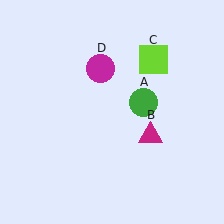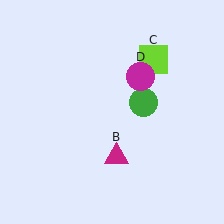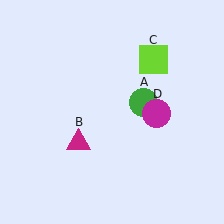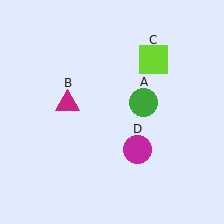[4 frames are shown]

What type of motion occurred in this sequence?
The magenta triangle (object B), magenta circle (object D) rotated clockwise around the center of the scene.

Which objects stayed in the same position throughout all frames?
Green circle (object A) and lime square (object C) remained stationary.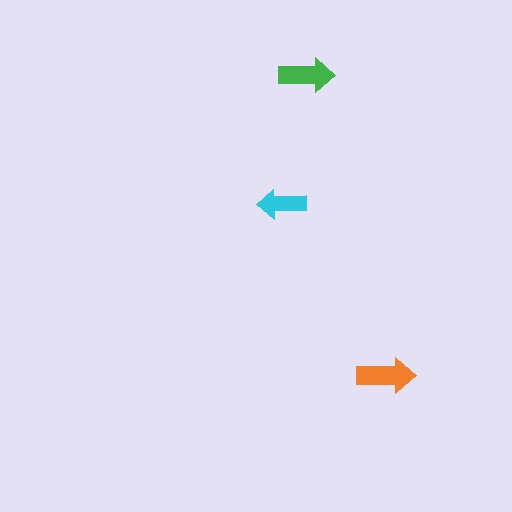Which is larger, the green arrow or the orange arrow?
The orange one.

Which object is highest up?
The green arrow is topmost.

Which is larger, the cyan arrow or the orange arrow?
The orange one.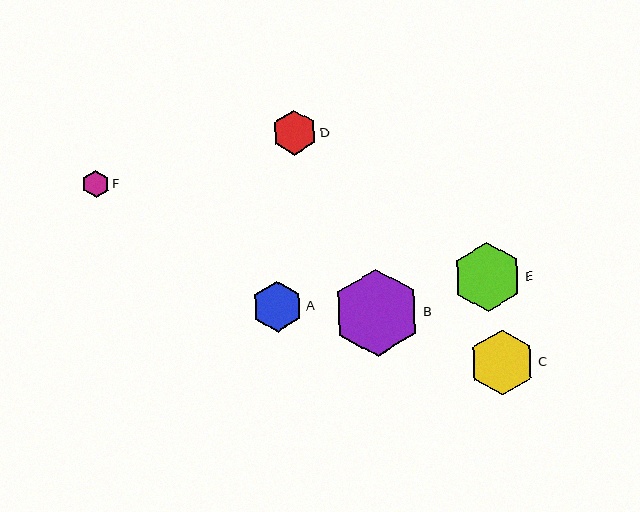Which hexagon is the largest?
Hexagon B is the largest with a size of approximately 88 pixels.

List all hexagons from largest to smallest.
From largest to smallest: B, E, C, A, D, F.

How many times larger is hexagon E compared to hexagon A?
Hexagon E is approximately 1.4 times the size of hexagon A.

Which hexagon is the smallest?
Hexagon F is the smallest with a size of approximately 28 pixels.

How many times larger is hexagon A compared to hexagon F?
Hexagon A is approximately 1.8 times the size of hexagon F.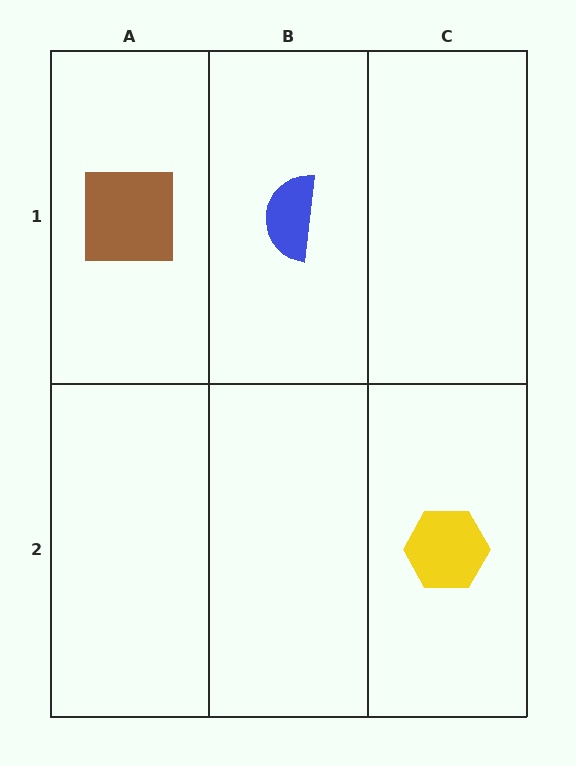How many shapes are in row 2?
1 shape.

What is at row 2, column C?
A yellow hexagon.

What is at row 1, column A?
A brown square.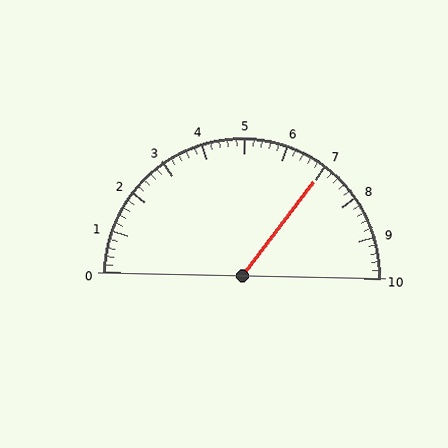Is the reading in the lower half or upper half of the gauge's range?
The reading is in the upper half of the range (0 to 10).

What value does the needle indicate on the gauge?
The needle indicates approximately 7.0.